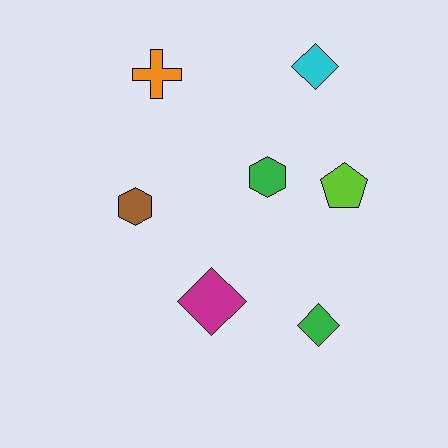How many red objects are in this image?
There are no red objects.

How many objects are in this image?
There are 7 objects.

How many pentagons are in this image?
There is 1 pentagon.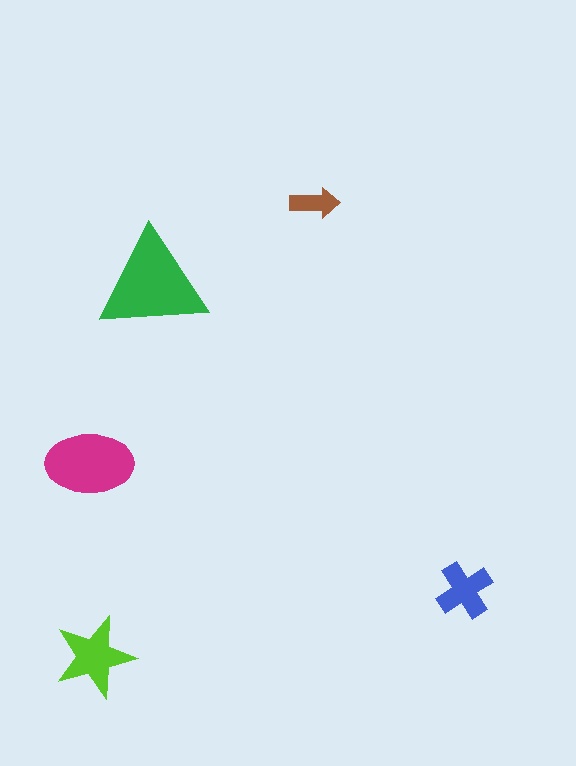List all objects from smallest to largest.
The brown arrow, the blue cross, the lime star, the magenta ellipse, the green triangle.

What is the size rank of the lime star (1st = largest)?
3rd.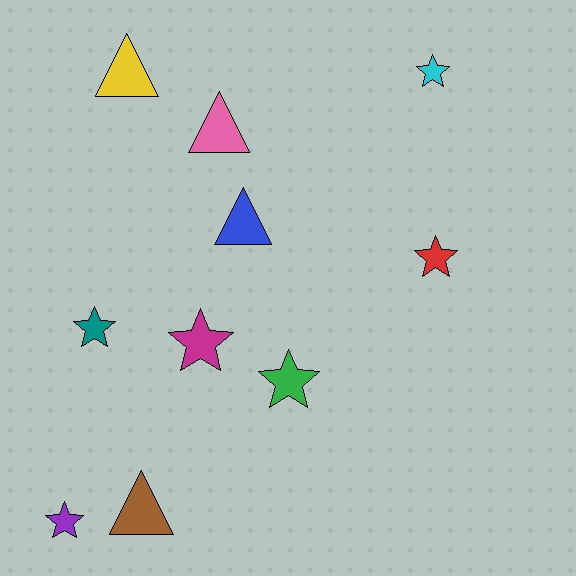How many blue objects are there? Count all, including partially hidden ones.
There is 1 blue object.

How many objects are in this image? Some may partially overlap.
There are 10 objects.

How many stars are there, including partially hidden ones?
There are 6 stars.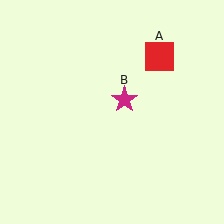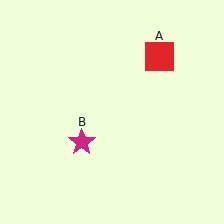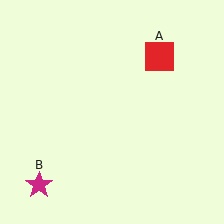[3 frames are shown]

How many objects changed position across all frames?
1 object changed position: magenta star (object B).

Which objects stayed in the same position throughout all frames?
Red square (object A) remained stationary.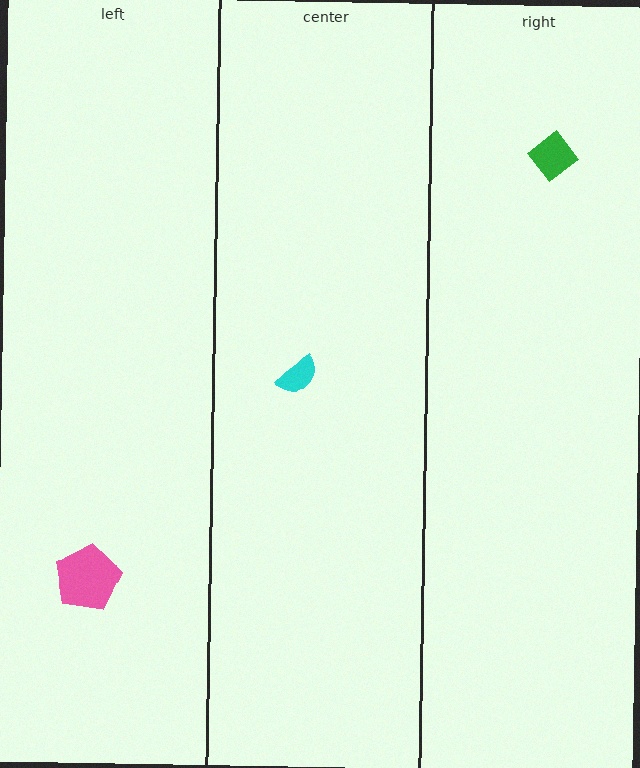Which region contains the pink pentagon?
The left region.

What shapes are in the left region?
The pink pentagon.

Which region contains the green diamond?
The right region.